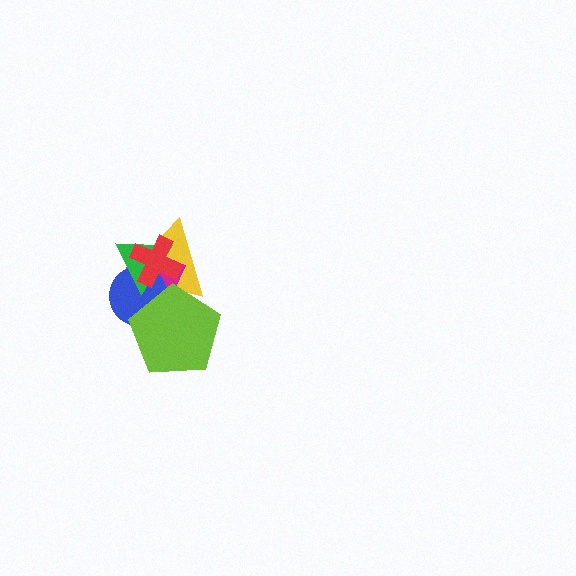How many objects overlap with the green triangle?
4 objects overlap with the green triangle.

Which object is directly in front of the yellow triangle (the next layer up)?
The magenta square is directly in front of the yellow triangle.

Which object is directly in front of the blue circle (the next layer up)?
The lime pentagon is directly in front of the blue circle.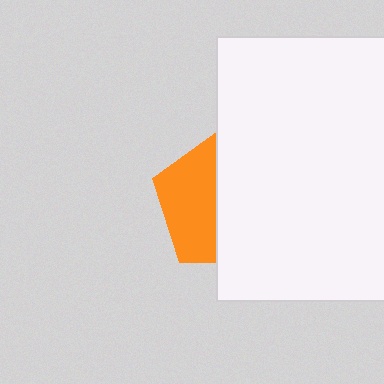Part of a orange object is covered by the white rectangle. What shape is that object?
It is a pentagon.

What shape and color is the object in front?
The object in front is a white rectangle.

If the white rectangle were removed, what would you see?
You would see the complete orange pentagon.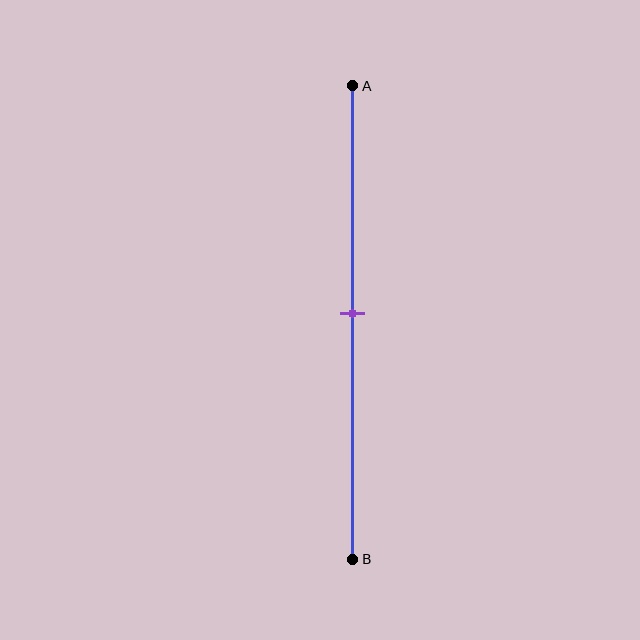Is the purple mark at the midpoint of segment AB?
Yes, the mark is approximately at the midpoint.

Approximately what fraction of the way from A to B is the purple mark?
The purple mark is approximately 50% of the way from A to B.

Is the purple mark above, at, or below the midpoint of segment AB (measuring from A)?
The purple mark is approximately at the midpoint of segment AB.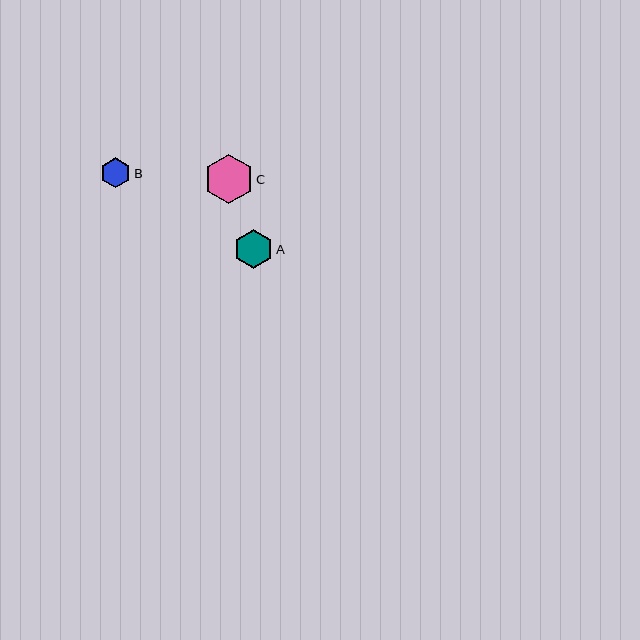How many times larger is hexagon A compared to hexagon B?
Hexagon A is approximately 1.3 times the size of hexagon B.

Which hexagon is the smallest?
Hexagon B is the smallest with a size of approximately 30 pixels.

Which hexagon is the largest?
Hexagon C is the largest with a size of approximately 49 pixels.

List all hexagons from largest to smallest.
From largest to smallest: C, A, B.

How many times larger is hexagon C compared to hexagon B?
Hexagon C is approximately 1.6 times the size of hexagon B.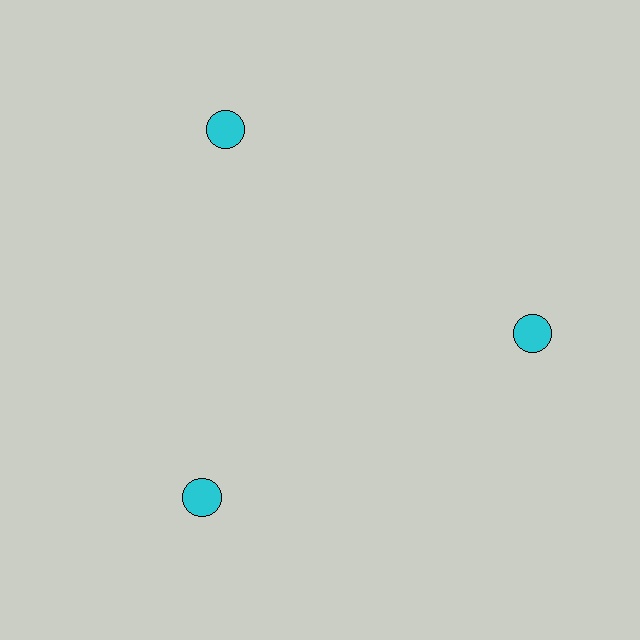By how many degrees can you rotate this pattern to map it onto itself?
The pattern maps onto itself every 120 degrees of rotation.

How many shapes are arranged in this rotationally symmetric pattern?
There are 3 shapes, arranged in 3 groups of 1.